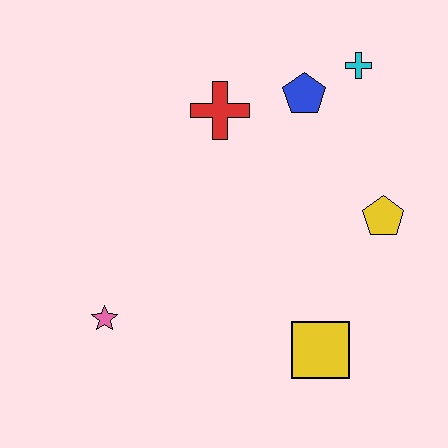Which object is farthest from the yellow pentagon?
The pink star is farthest from the yellow pentagon.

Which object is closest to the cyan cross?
The blue pentagon is closest to the cyan cross.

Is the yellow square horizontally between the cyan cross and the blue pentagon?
Yes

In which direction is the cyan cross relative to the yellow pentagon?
The cyan cross is above the yellow pentagon.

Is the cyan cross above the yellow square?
Yes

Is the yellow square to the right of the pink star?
Yes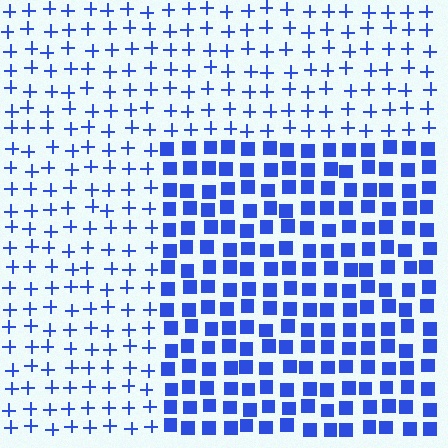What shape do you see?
I see a rectangle.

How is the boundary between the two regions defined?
The boundary is defined by a change in element shape: squares inside vs. plus signs outside. All elements share the same color and spacing.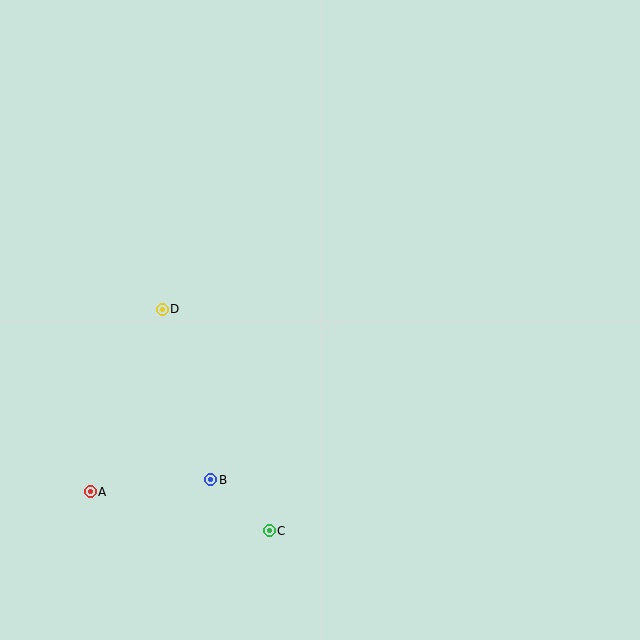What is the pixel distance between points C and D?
The distance between C and D is 246 pixels.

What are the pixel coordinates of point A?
Point A is at (90, 492).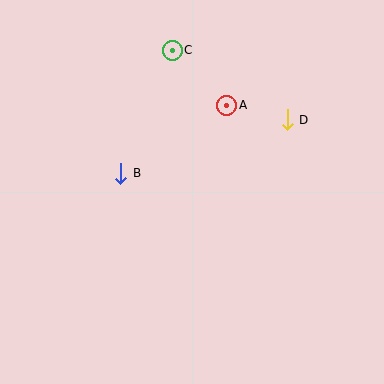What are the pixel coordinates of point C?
Point C is at (172, 50).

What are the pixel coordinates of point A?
Point A is at (227, 105).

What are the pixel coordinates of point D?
Point D is at (287, 120).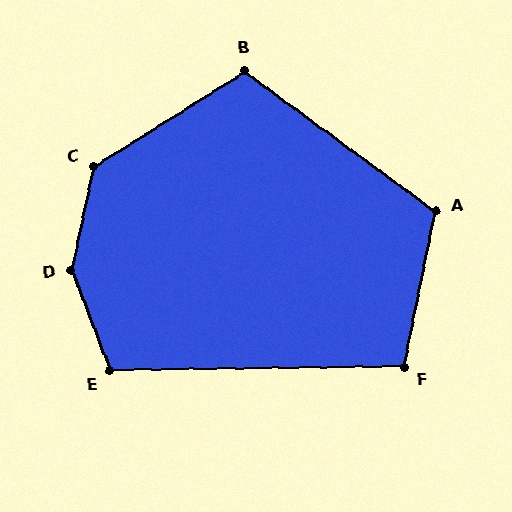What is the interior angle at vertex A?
Approximately 115 degrees (obtuse).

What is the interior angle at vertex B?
Approximately 111 degrees (obtuse).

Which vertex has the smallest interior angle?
F, at approximately 102 degrees.